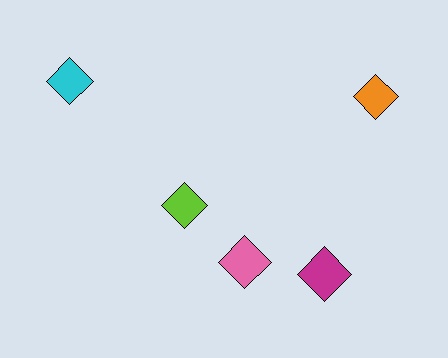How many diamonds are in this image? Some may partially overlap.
There are 5 diamonds.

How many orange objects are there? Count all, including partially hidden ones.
There is 1 orange object.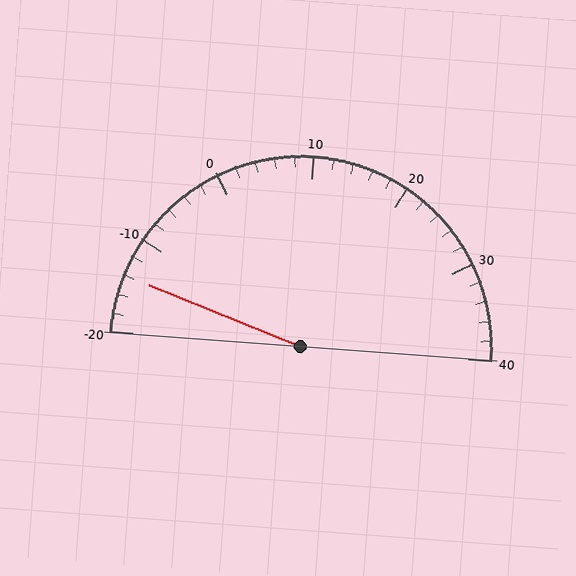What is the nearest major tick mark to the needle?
The nearest major tick mark is -10.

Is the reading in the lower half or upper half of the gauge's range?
The reading is in the lower half of the range (-20 to 40).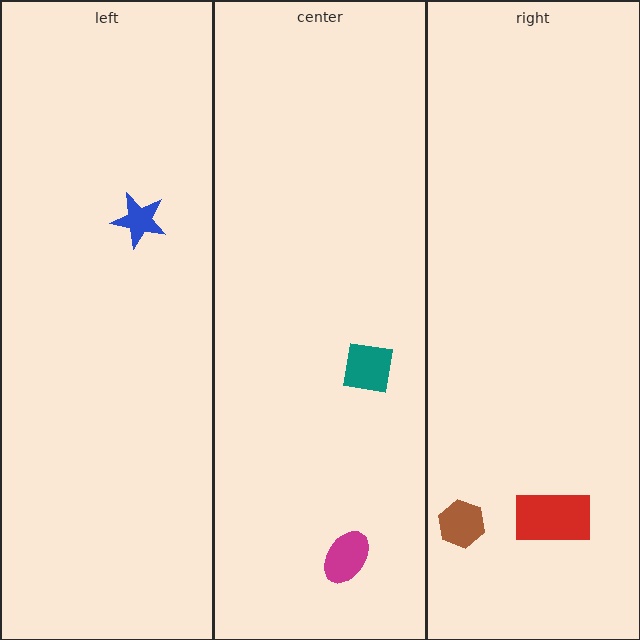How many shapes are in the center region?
2.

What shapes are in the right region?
The red rectangle, the brown hexagon.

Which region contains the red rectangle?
The right region.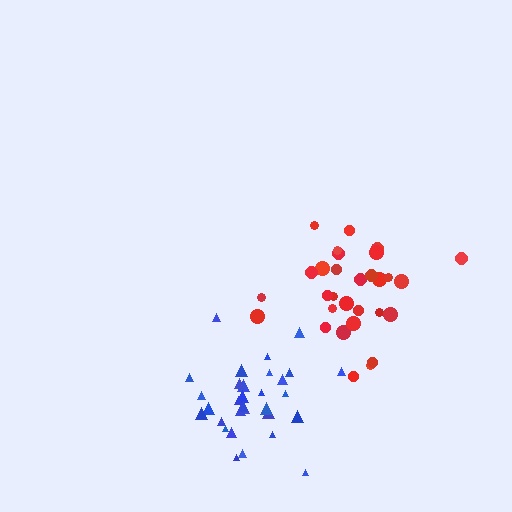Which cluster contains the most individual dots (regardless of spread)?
Blue (31).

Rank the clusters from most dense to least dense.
blue, red.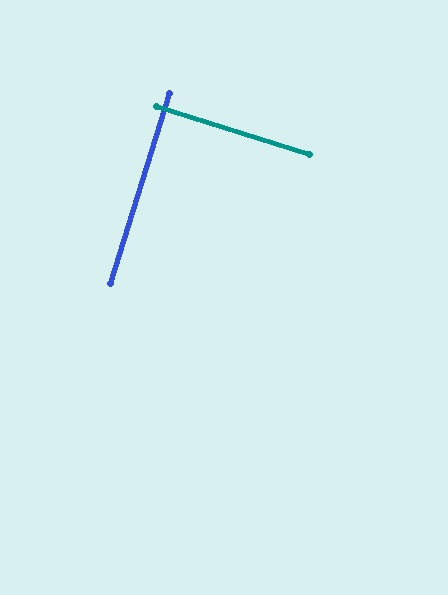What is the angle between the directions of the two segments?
Approximately 90 degrees.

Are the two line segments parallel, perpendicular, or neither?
Perpendicular — they meet at approximately 90°.